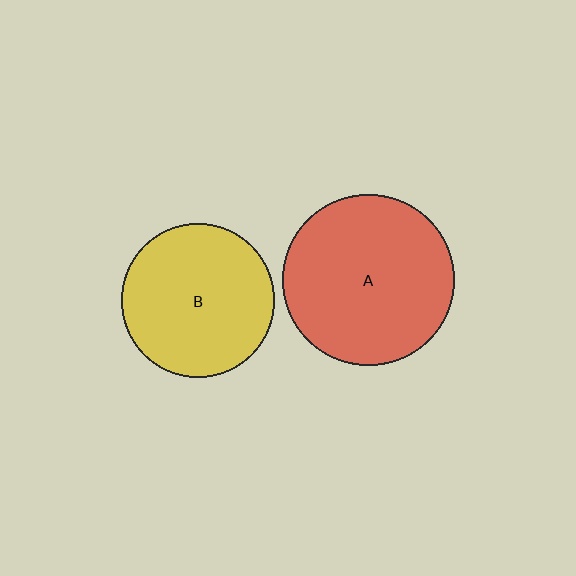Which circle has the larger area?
Circle A (red).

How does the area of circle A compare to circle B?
Approximately 1.3 times.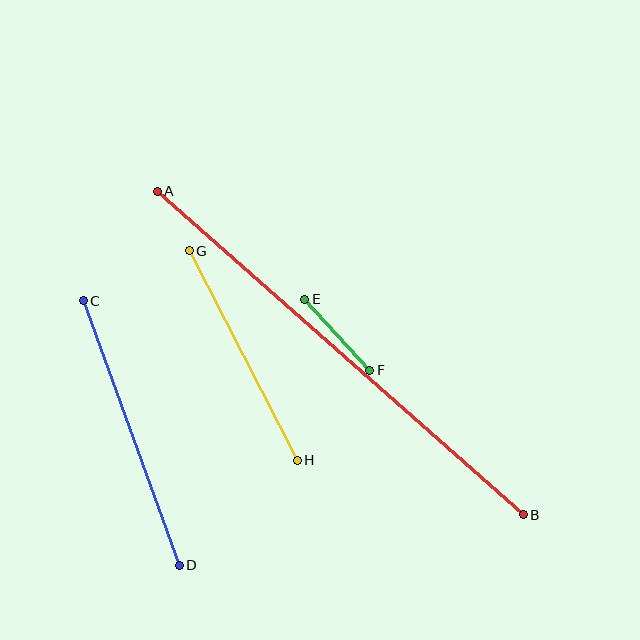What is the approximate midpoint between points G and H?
The midpoint is at approximately (243, 355) pixels.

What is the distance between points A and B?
The distance is approximately 488 pixels.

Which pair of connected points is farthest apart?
Points A and B are farthest apart.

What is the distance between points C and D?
The distance is approximately 282 pixels.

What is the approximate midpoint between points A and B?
The midpoint is at approximately (340, 353) pixels.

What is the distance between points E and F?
The distance is approximately 96 pixels.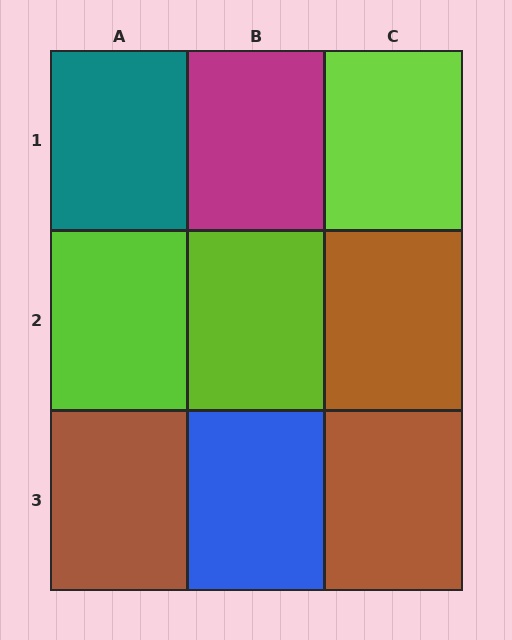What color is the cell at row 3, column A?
Brown.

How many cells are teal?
1 cell is teal.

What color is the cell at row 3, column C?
Brown.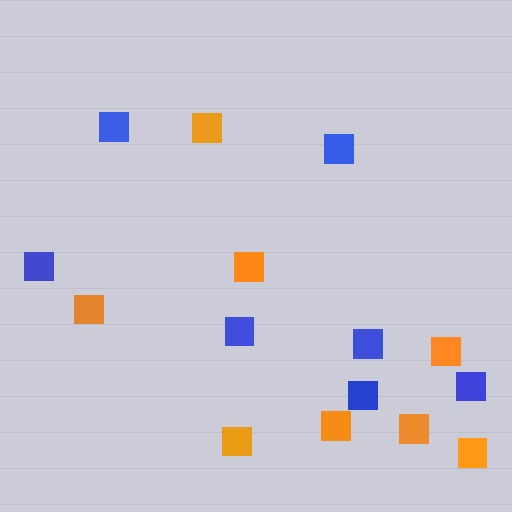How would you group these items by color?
There are 2 groups: one group of blue squares (7) and one group of orange squares (8).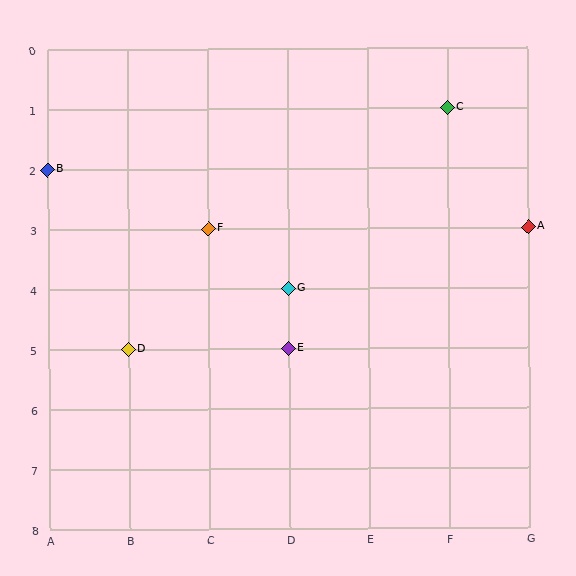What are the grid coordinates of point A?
Point A is at grid coordinates (G, 3).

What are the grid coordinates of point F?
Point F is at grid coordinates (C, 3).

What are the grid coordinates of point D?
Point D is at grid coordinates (B, 5).